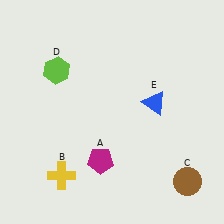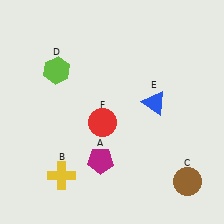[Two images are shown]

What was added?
A red circle (F) was added in Image 2.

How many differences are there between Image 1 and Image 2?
There is 1 difference between the two images.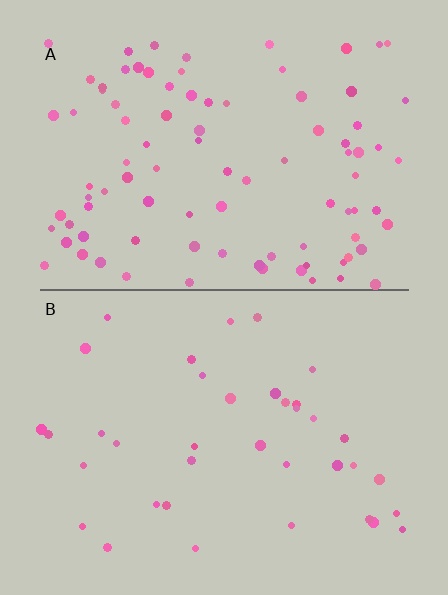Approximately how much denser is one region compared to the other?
Approximately 2.5× — region A over region B.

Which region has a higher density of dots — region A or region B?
A (the top).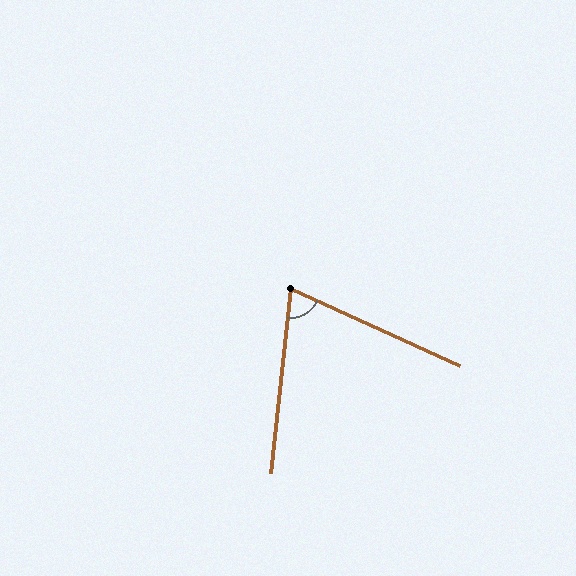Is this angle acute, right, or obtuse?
It is acute.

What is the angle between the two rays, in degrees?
Approximately 72 degrees.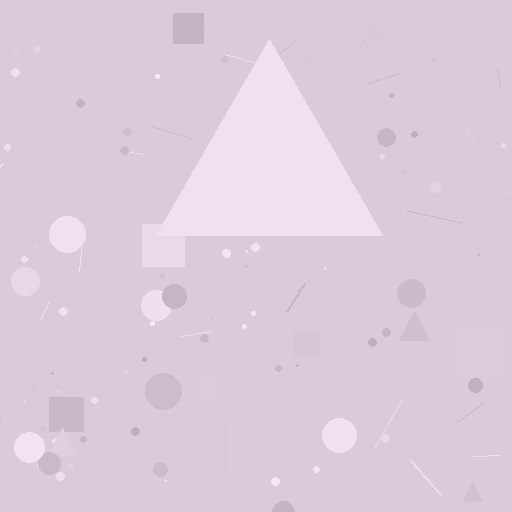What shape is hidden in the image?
A triangle is hidden in the image.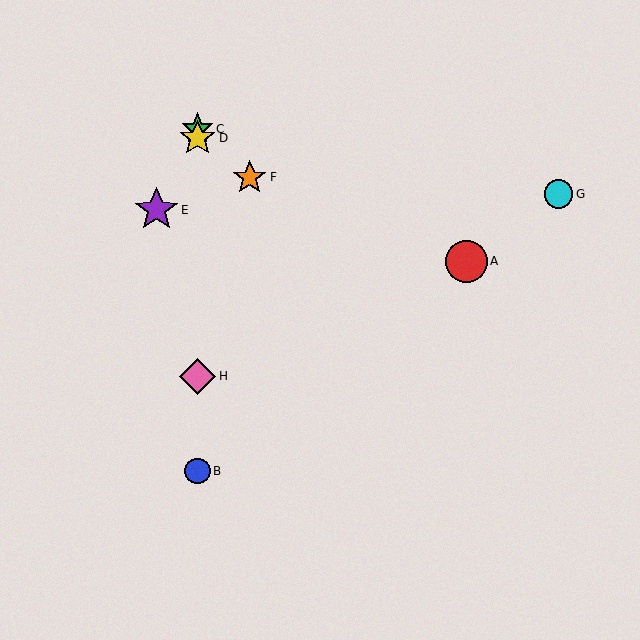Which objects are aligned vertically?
Objects B, C, D, H are aligned vertically.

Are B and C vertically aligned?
Yes, both are at x≈198.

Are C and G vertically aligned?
No, C is at x≈198 and G is at x≈558.